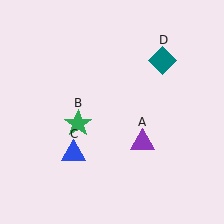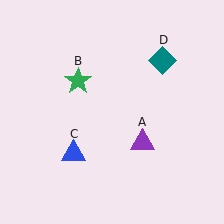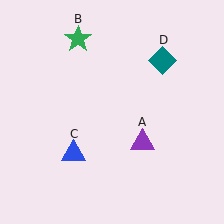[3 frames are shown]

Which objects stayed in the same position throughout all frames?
Purple triangle (object A) and blue triangle (object C) and teal diamond (object D) remained stationary.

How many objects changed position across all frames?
1 object changed position: green star (object B).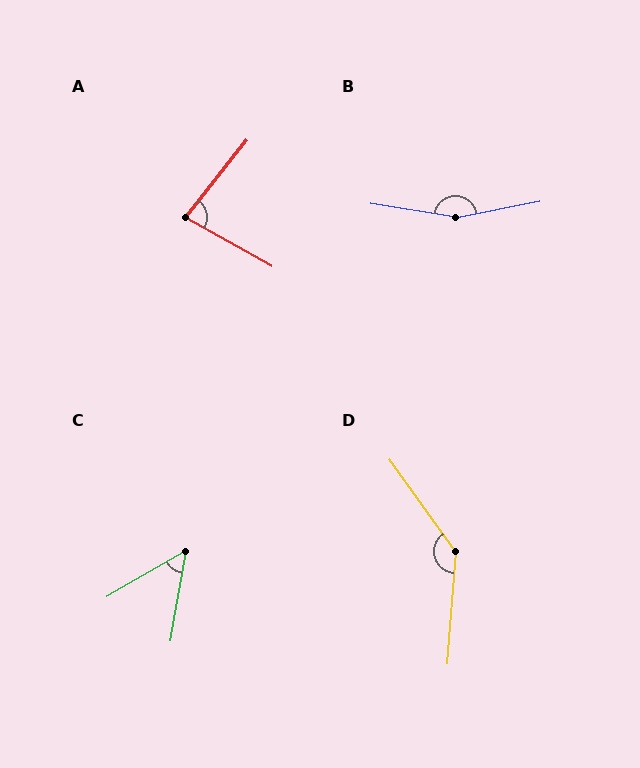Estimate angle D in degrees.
Approximately 140 degrees.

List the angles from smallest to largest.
C (50°), A (81°), D (140°), B (160°).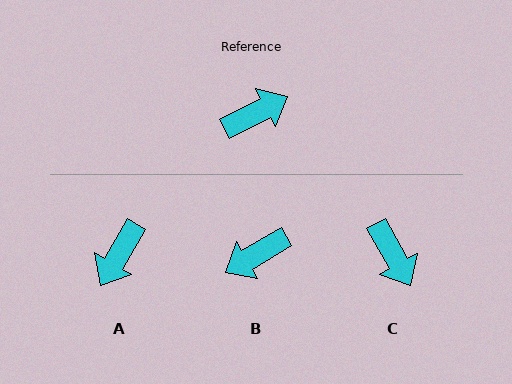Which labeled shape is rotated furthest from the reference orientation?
B, about 176 degrees away.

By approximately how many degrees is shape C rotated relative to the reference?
Approximately 88 degrees clockwise.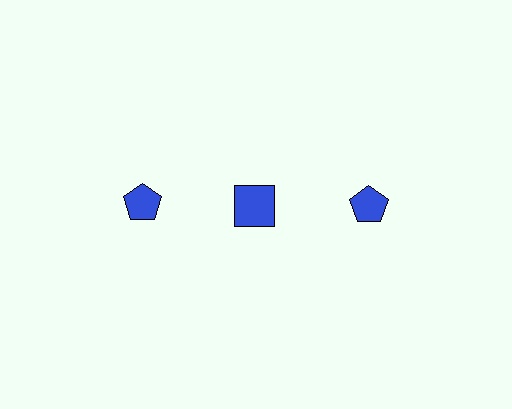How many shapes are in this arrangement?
There are 3 shapes arranged in a grid pattern.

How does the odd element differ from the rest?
It has a different shape: square instead of pentagon.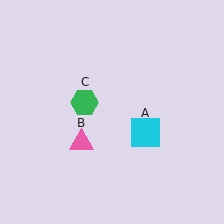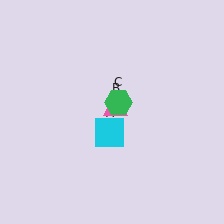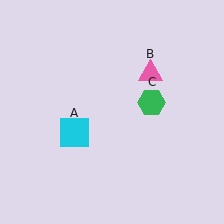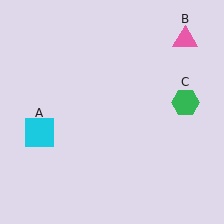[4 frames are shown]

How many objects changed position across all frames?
3 objects changed position: cyan square (object A), pink triangle (object B), green hexagon (object C).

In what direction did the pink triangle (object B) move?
The pink triangle (object B) moved up and to the right.